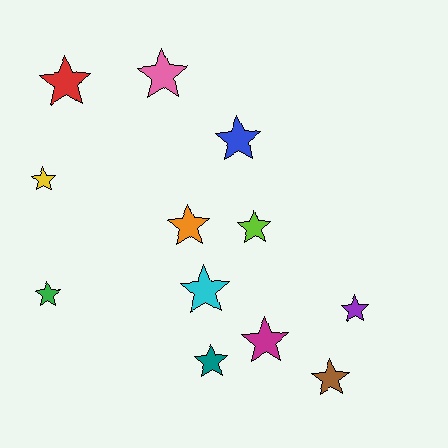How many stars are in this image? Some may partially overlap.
There are 12 stars.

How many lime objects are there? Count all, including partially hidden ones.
There is 1 lime object.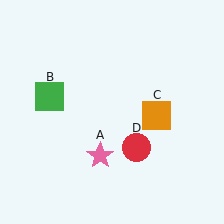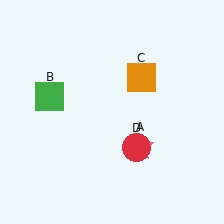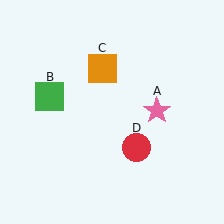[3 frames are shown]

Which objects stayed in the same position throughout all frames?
Green square (object B) and red circle (object D) remained stationary.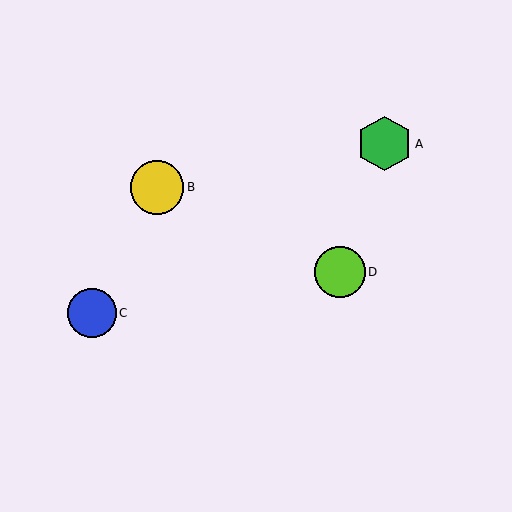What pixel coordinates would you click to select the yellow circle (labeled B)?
Click at (157, 187) to select the yellow circle B.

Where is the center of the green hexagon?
The center of the green hexagon is at (384, 144).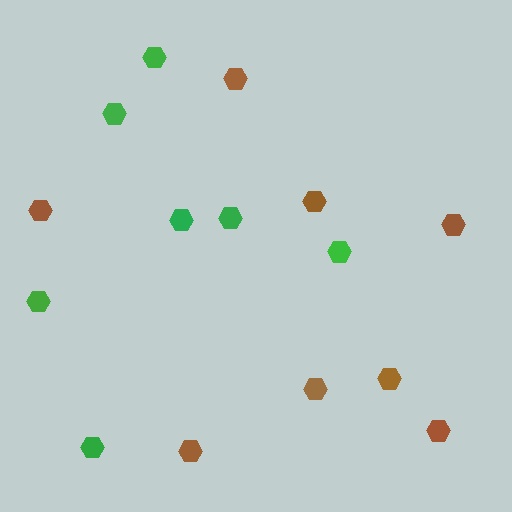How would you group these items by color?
There are 2 groups: one group of brown hexagons (8) and one group of green hexagons (7).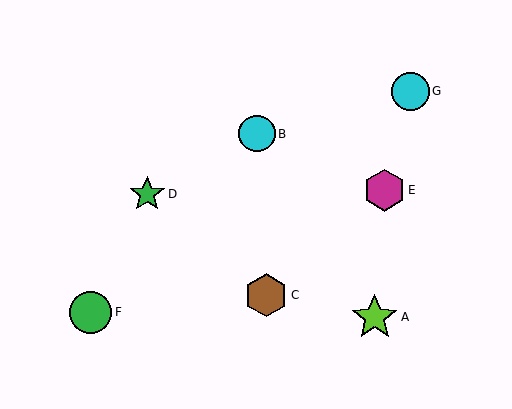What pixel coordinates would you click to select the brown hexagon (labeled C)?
Click at (266, 295) to select the brown hexagon C.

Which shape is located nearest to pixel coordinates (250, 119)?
The cyan circle (labeled B) at (257, 134) is nearest to that location.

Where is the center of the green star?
The center of the green star is at (147, 194).